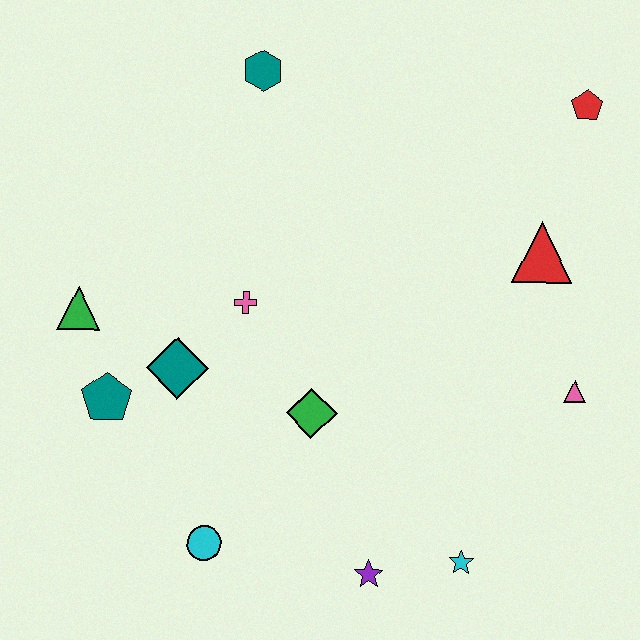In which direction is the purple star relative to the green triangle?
The purple star is to the right of the green triangle.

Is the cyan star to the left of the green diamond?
No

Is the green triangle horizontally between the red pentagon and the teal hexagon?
No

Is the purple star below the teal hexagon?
Yes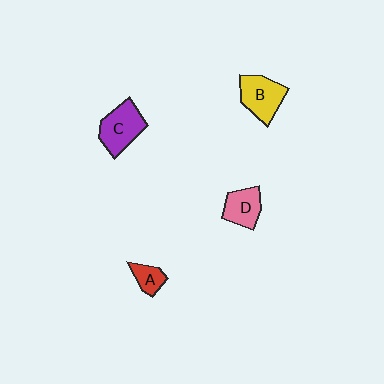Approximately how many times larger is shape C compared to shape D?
Approximately 1.3 times.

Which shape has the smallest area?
Shape A (red).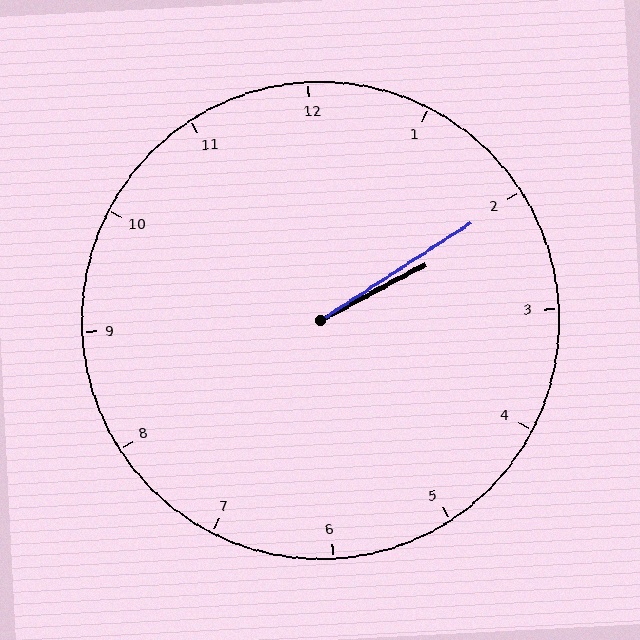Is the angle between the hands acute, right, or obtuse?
It is acute.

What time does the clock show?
2:10.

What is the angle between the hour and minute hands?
Approximately 5 degrees.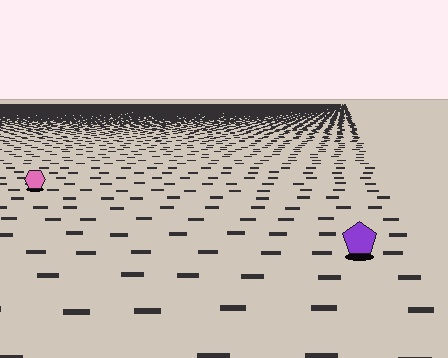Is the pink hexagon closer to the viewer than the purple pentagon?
No. The purple pentagon is closer — you can tell from the texture gradient: the ground texture is coarser near it.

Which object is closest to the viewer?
The purple pentagon is closest. The texture marks near it are larger and more spread out.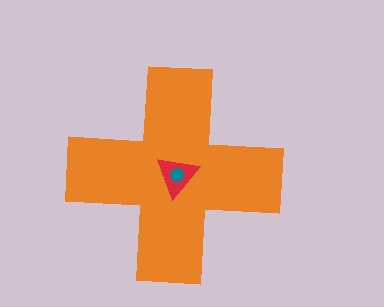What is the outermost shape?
The orange cross.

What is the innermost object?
The teal circle.